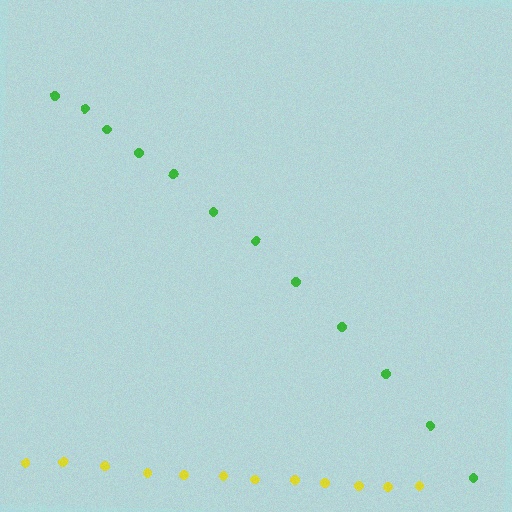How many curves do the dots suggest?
There are 2 distinct paths.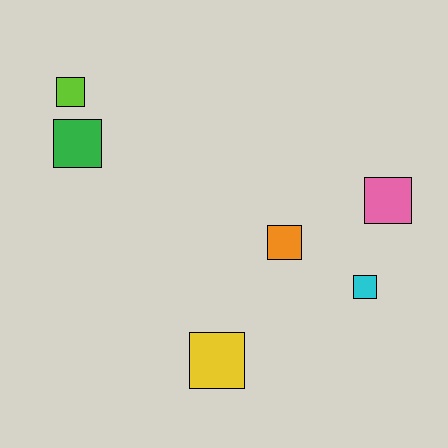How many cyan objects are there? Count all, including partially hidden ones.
There is 1 cyan object.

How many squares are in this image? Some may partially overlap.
There are 6 squares.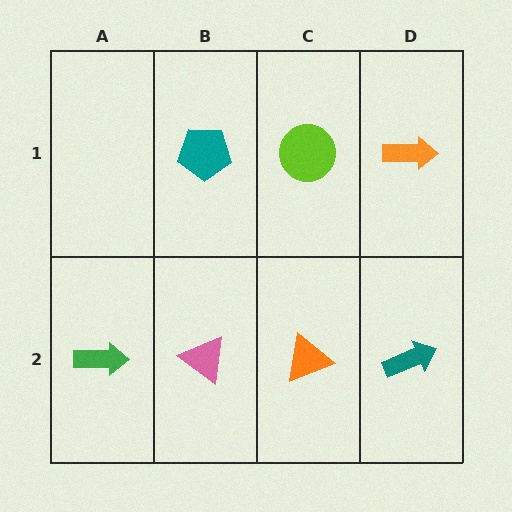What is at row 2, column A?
A green arrow.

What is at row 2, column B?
A pink triangle.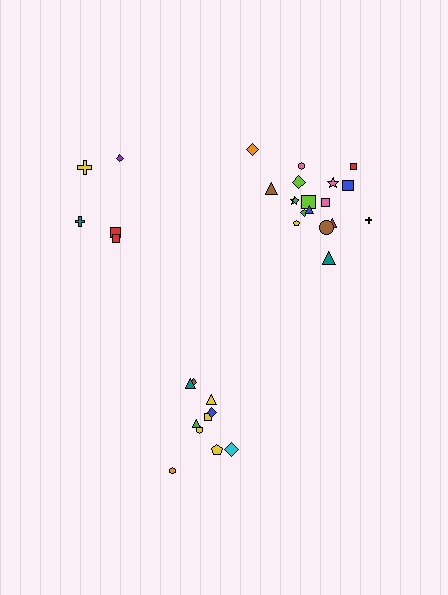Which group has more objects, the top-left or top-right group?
The top-right group.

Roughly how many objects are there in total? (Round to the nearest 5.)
Roughly 35 objects in total.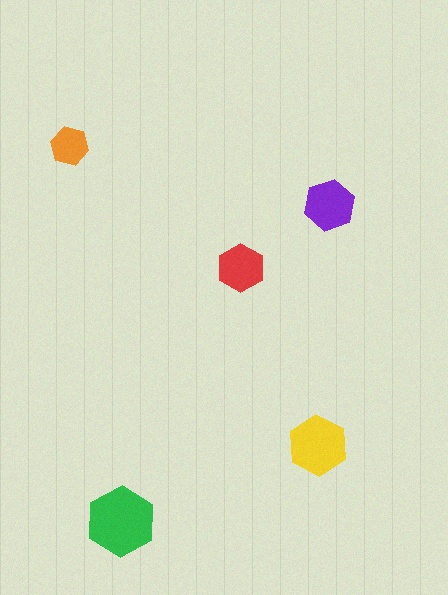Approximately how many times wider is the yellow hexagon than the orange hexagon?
About 1.5 times wider.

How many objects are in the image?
There are 5 objects in the image.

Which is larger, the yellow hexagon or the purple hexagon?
The yellow one.